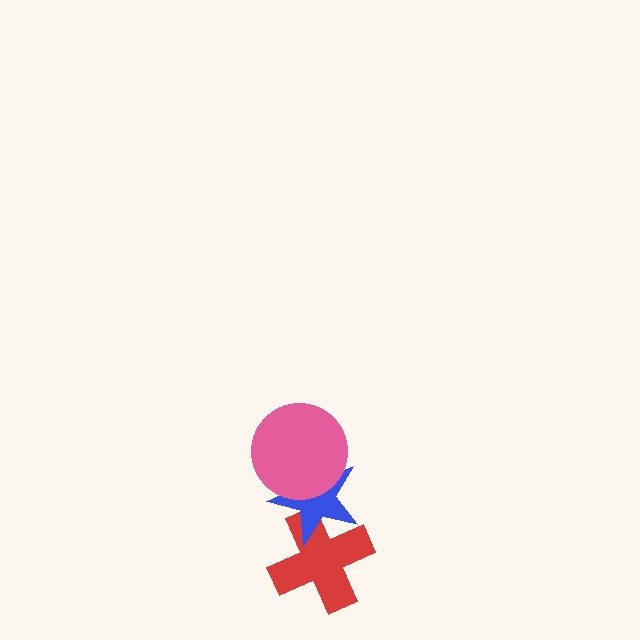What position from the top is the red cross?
The red cross is 3rd from the top.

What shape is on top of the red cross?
The blue star is on top of the red cross.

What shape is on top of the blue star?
The pink circle is on top of the blue star.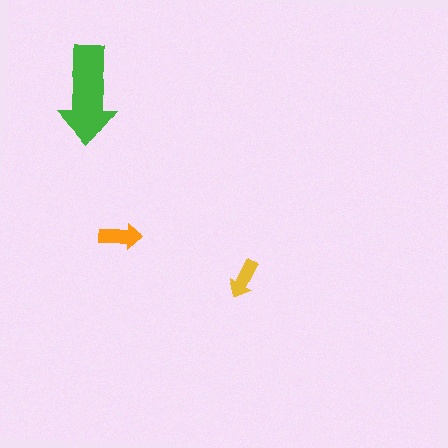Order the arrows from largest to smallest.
the green one, the orange one, the yellow one.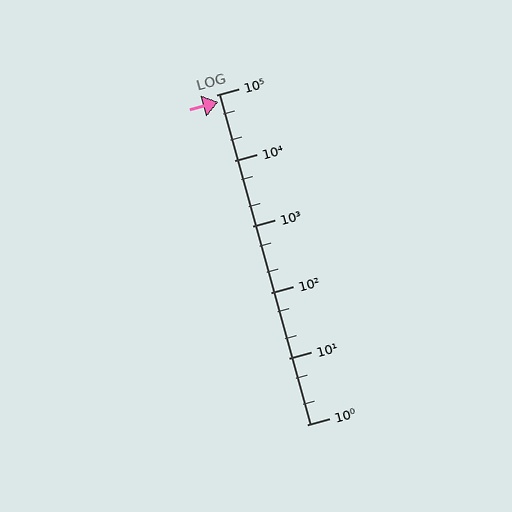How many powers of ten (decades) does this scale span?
The scale spans 5 decades, from 1 to 100000.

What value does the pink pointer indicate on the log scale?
The pointer indicates approximately 77000.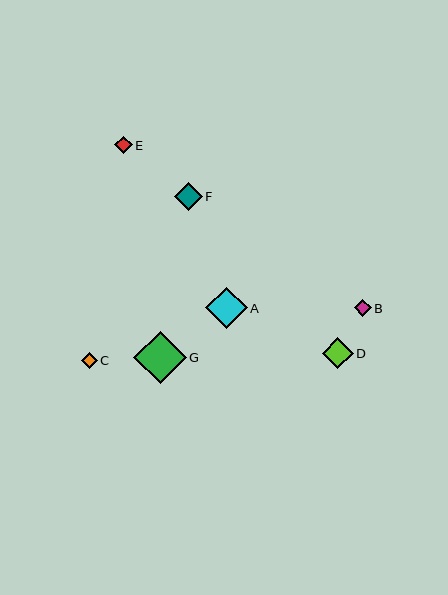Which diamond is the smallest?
Diamond C is the smallest with a size of approximately 16 pixels.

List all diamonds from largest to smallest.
From largest to smallest: G, A, D, F, E, B, C.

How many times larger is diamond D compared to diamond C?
Diamond D is approximately 1.9 times the size of diamond C.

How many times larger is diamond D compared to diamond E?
Diamond D is approximately 1.7 times the size of diamond E.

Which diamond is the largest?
Diamond G is the largest with a size of approximately 53 pixels.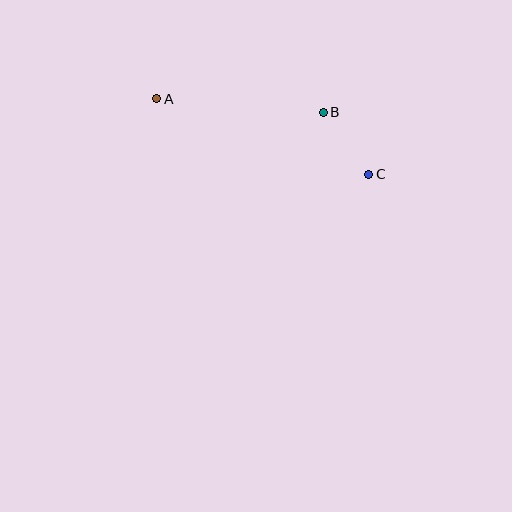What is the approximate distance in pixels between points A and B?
The distance between A and B is approximately 167 pixels.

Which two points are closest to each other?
Points B and C are closest to each other.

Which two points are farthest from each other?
Points A and C are farthest from each other.